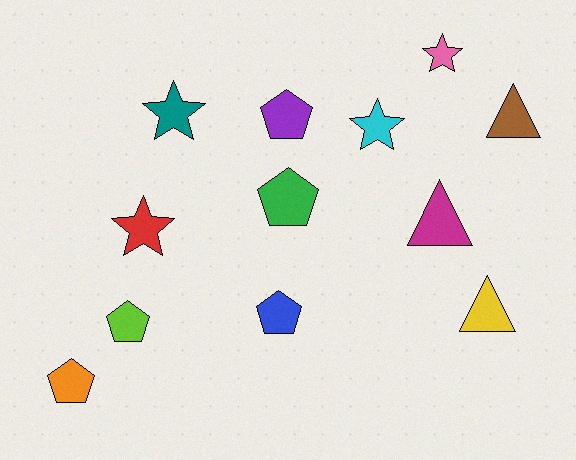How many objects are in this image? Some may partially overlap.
There are 12 objects.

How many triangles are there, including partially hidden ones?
There are 3 triangles.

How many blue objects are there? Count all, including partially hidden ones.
There is 1 blue object.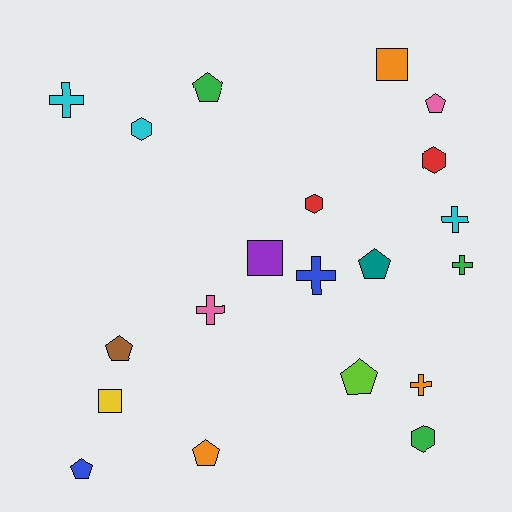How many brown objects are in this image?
There is 1 brown object.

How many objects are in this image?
There are 20 objects.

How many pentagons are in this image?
There are 7 pentagons.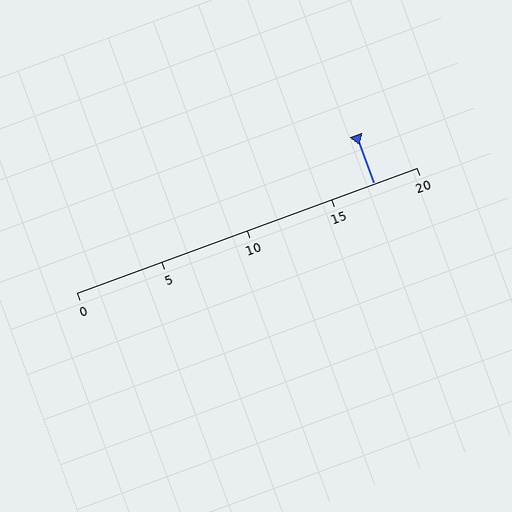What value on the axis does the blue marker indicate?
The marker indicates approximately 17.5.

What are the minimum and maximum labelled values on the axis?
The axis runs from 0 to 20.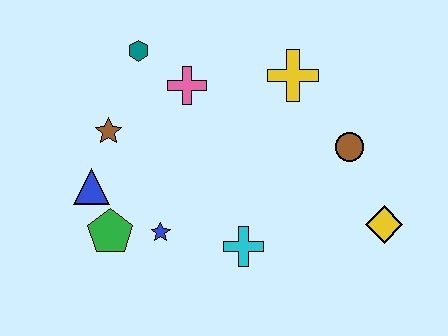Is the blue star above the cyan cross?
Yes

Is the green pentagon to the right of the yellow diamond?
No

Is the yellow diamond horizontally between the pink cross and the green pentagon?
No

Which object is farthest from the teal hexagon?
The yellow diamond is farthest from the teal hexagon.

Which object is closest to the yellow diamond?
The brown circle is closest to the yellow diamond.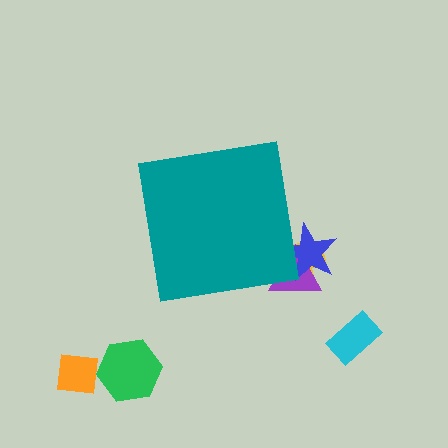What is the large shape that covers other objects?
A teal square.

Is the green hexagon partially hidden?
No, the green hexagon is fully visible.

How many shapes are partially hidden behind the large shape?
3 shapes are partially hidden.